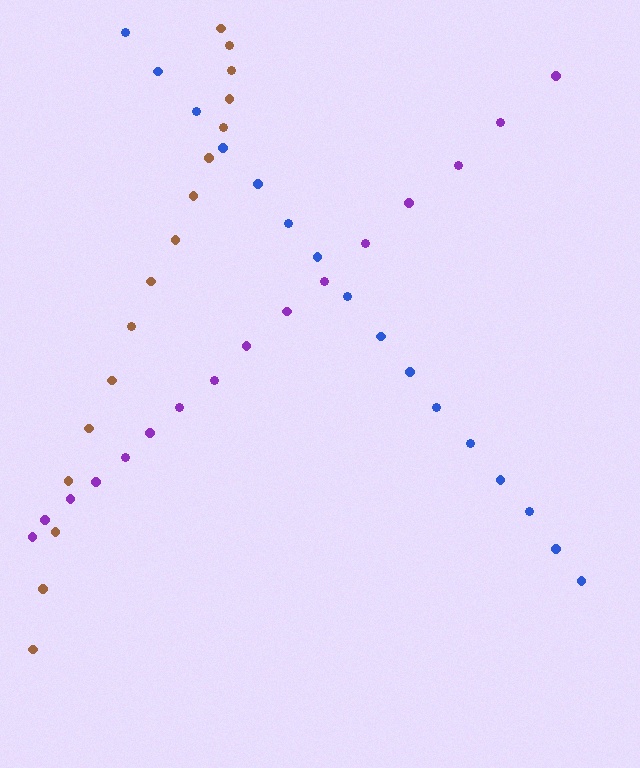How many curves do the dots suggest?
There are 3 distinct paths.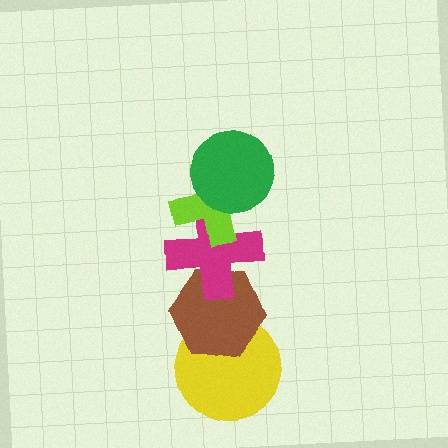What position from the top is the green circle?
The green circle is 1st from the top.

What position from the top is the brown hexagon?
The brown hexagon is 4th from the top.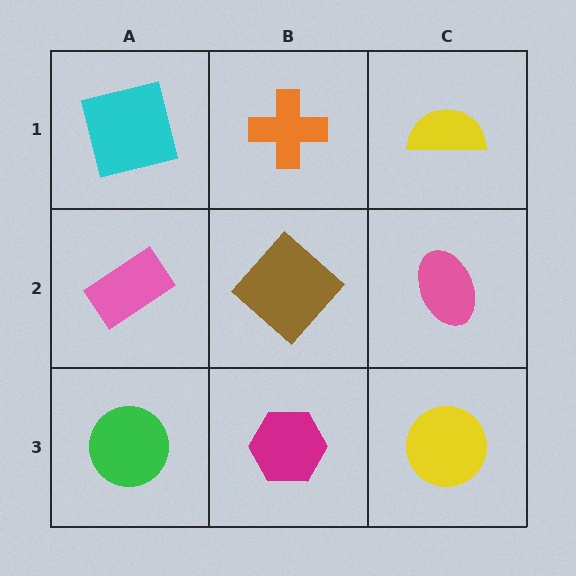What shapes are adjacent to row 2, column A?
A cyan square (row 1, column A), a green circle (row 3, column A), a brown diamond (row 2, column B).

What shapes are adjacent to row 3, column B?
A brown diamond (row 2, column B), a green circle (row 3, column A), a yellow circle (row 3, column C).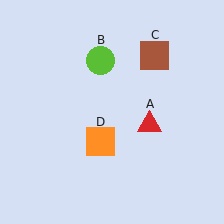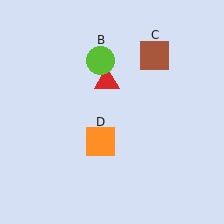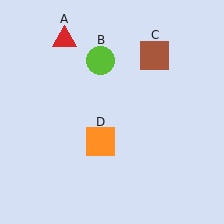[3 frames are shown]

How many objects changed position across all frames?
1 object changed position: red triangle (object A).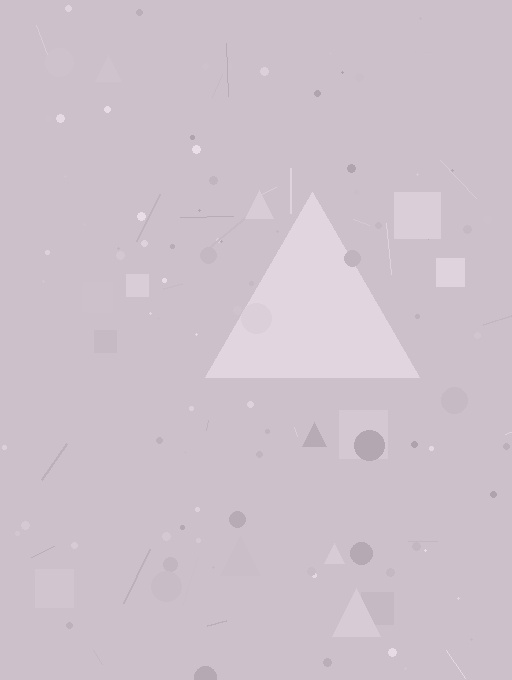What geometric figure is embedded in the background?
A triangle is embedded in the background.